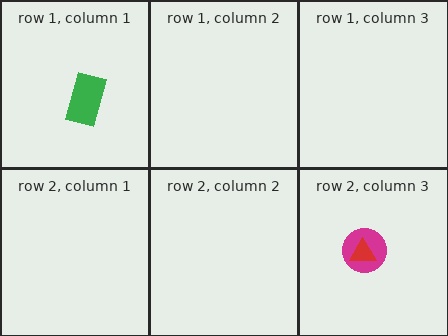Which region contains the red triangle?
The row 2, column 3 region.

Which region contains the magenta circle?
The row 2, column 3 region.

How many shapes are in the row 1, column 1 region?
1.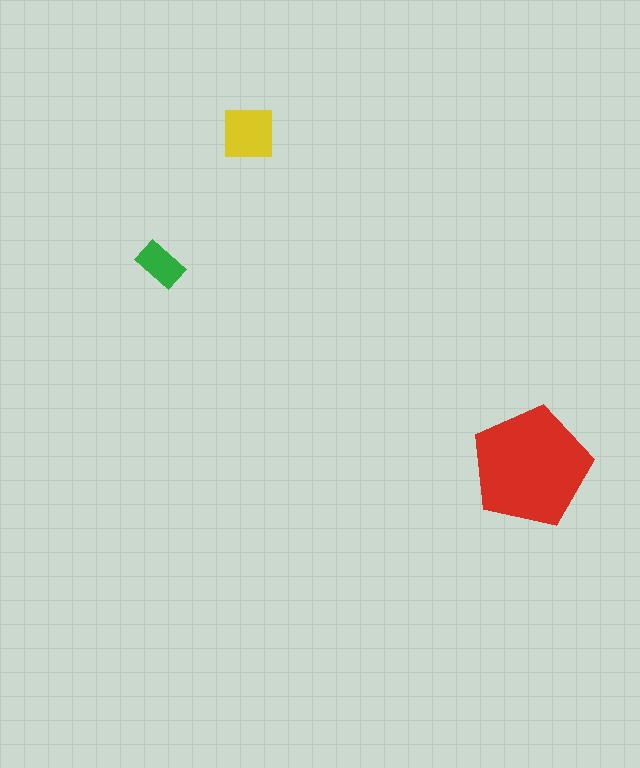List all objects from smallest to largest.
The green rectangle, the yellow square, the red pentagon.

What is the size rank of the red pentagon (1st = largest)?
1st.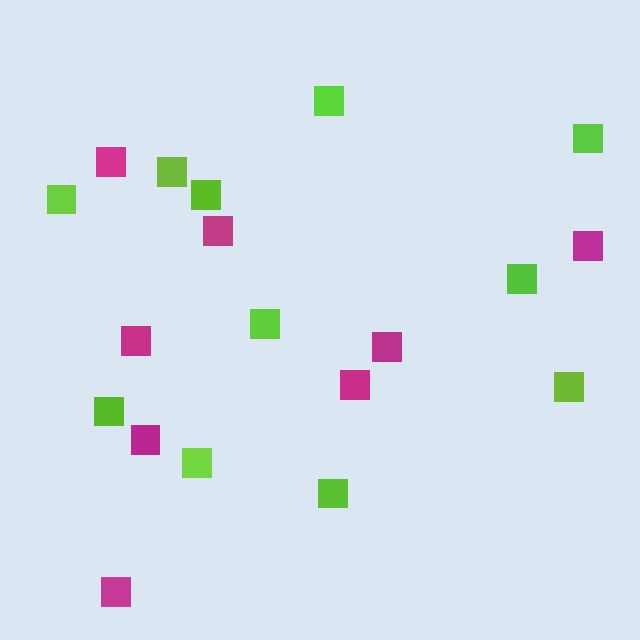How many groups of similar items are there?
There are 2 groups: one group of lime squares (11) and one group of magenta squares (8).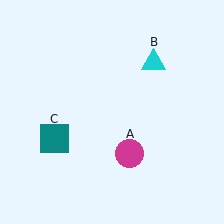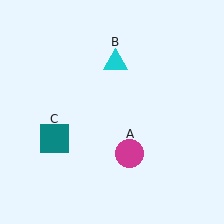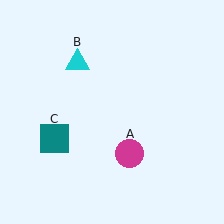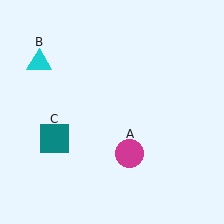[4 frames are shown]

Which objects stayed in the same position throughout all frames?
Magenta circle (object A) and teal square (object C) remained stationary.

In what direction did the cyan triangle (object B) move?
The cyan triangle (object B) moved left.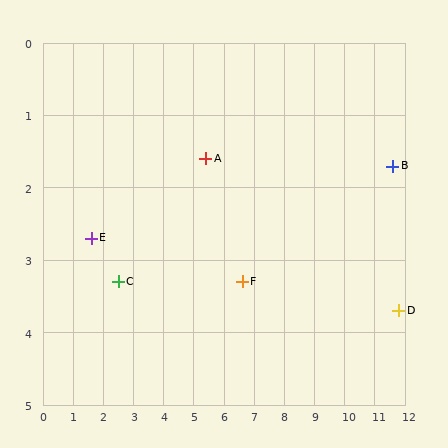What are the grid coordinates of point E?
Point E is at approximately (1.6, 2.7).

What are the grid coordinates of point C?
Point C is at approximately (2.5, 3.3).